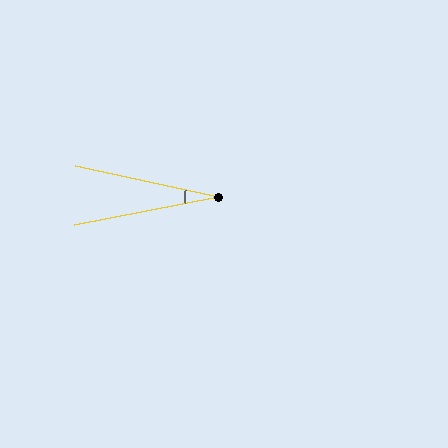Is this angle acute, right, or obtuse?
It is acute.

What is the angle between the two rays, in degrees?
Approximately 23 degrees.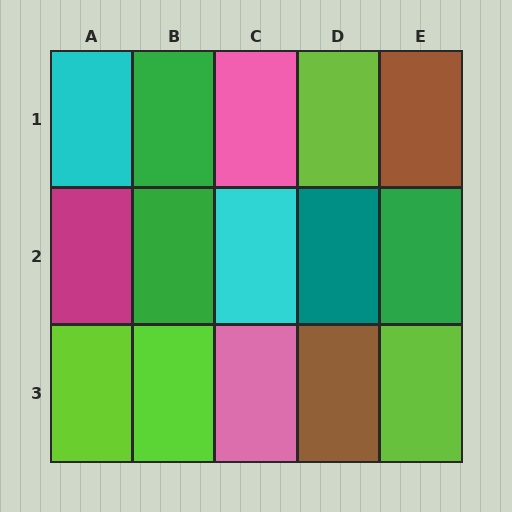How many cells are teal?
1 cell is teal.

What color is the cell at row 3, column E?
Lime.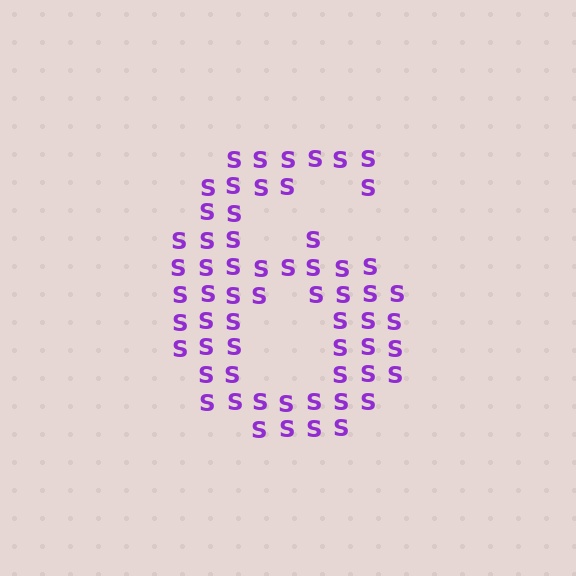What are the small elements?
The small elements are letter S's.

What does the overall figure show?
The overall figure shows the digit 6.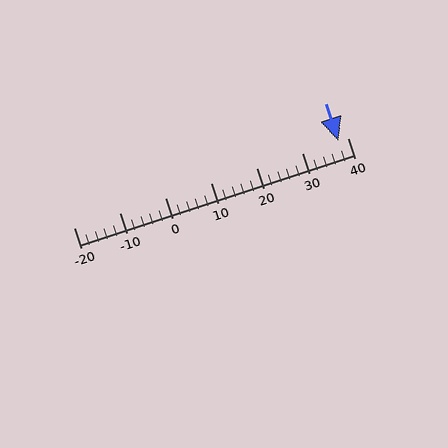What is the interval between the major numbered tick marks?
The major tick marks are spaced 10 units apart.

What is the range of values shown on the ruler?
The ruler shows values from -20 to 40.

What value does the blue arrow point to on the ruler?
The blue arrow points to approximately 38.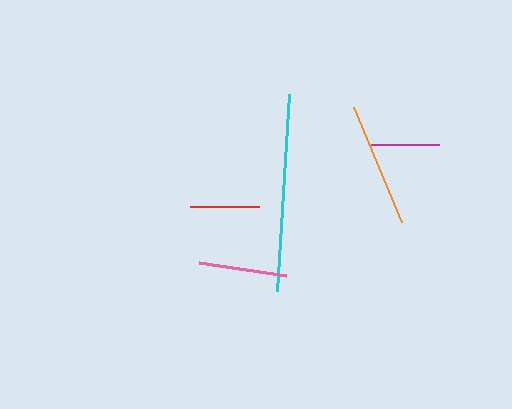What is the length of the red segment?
The red segment is approximately 69 pixels long.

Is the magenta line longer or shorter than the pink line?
The pink line is longer than the magenta line.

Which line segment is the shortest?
The magenta line is the shortest at approximately 68 pixels.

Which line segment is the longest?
The cyan line is the longest at approximately 198 pixels.